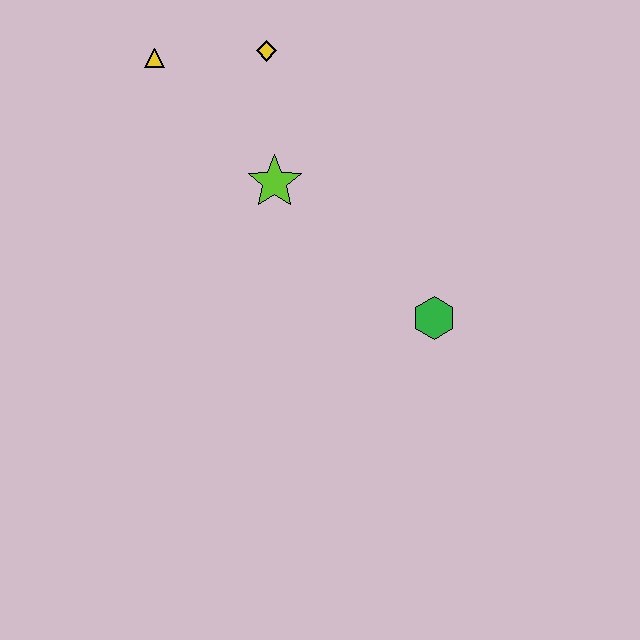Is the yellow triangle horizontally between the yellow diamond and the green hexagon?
No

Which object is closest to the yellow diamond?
The yellow triangle is closest to the yellow diamond.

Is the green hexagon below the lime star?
Yes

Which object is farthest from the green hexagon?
The yellow triangle is farthest from the green hexagon.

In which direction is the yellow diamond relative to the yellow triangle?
The yellow diamond is to the right of the yellow triangle.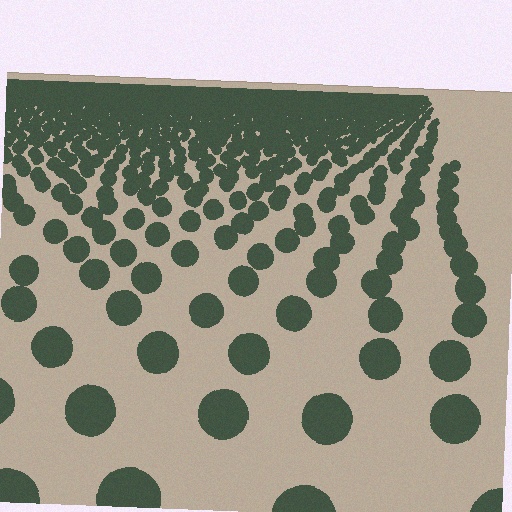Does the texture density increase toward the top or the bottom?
Density increases toward the top.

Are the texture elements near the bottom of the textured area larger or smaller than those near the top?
Larger. Near the bottom, elements are closer to the viewer and appear at a bigger on-screen size.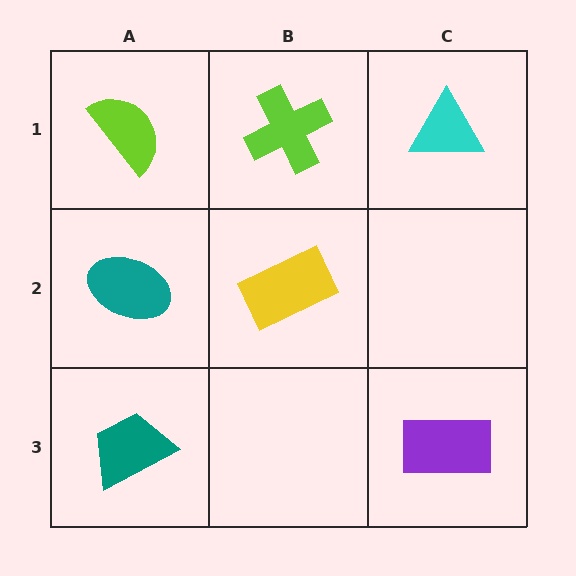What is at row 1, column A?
A lime semicircle.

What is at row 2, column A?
A teal ellipse.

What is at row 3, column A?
A teal trapezoid.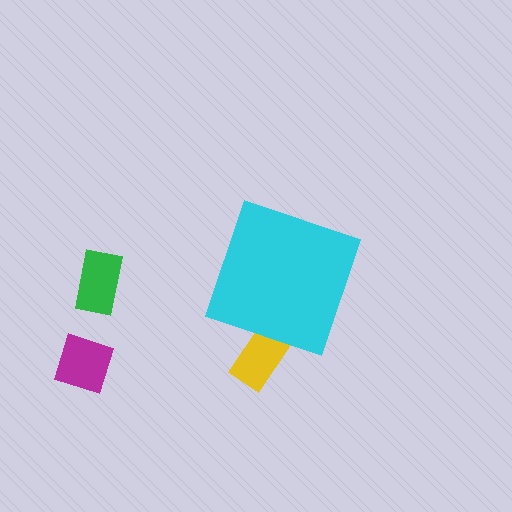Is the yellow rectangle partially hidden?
Yes, the yellow rectangle is partially hidden behind the cyan diamond.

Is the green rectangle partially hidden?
No, the green rectangle is fully visible.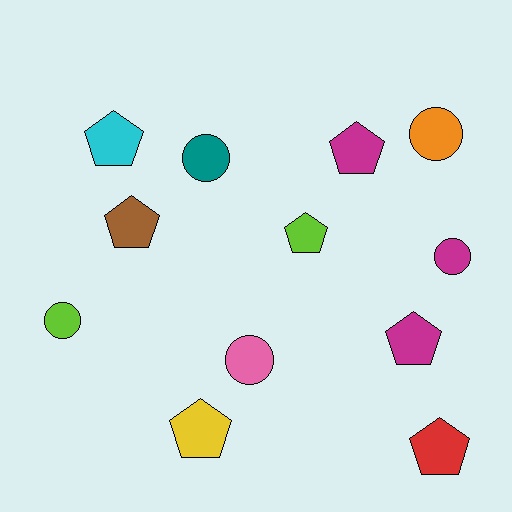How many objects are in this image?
There are 12 objects.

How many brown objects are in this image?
There is 1 brown object.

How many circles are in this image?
There are 5 circles.